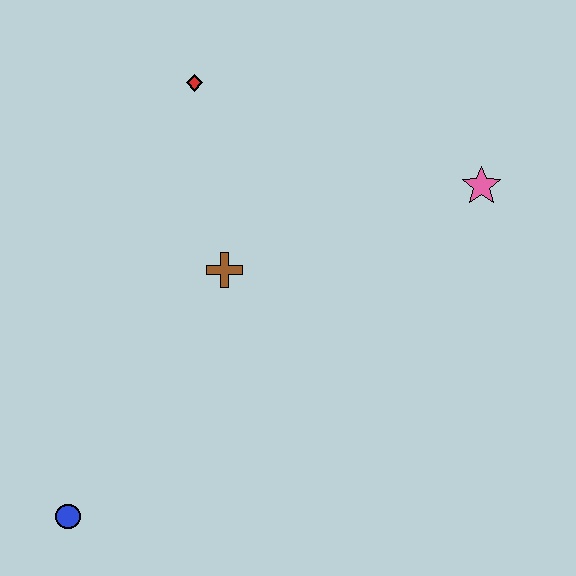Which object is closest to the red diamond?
The brown cross is closest to the red diamond.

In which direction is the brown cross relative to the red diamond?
The brown cross is below the red diamond.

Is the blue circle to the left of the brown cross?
Yes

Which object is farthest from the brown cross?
The blue circle is farthest from the brown cross.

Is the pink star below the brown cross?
No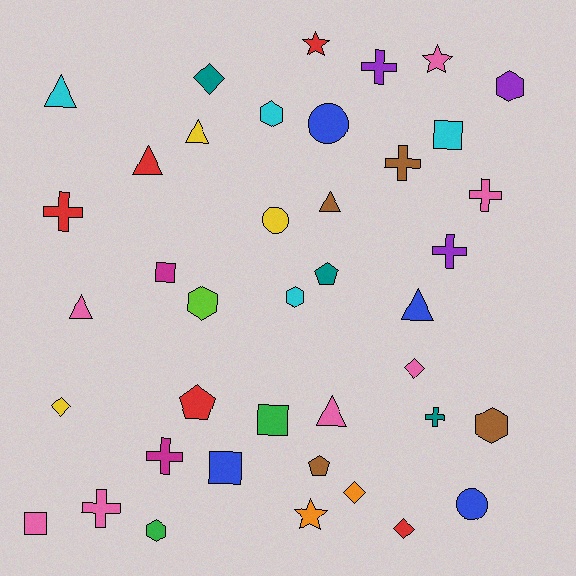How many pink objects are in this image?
There are 7 pink objects.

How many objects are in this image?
There are 40 objects.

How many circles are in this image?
There are 3 circles.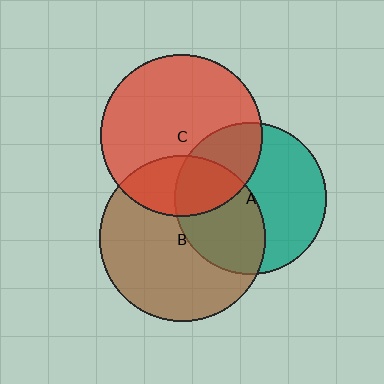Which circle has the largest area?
Circle B (brown).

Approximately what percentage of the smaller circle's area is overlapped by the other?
Approximately 25%.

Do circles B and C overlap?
Yes.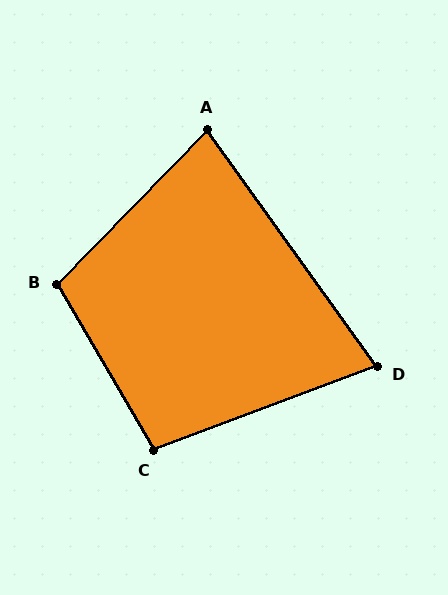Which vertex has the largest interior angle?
B, at approximately 105 degrees.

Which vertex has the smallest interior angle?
D, at approximately 75 degrees.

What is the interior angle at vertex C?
Approximately 100 degrees (obtuse).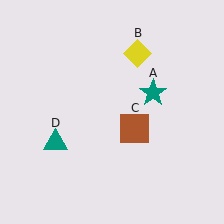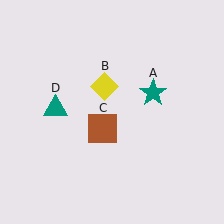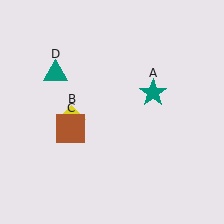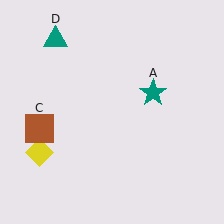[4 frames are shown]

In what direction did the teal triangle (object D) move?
The teal triangle (object D) moved up.